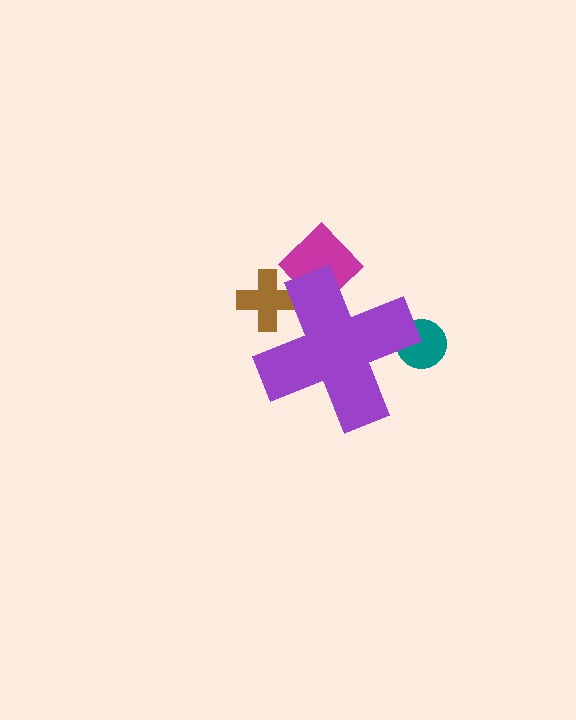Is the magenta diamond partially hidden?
Yes, the magenta diamond is partially hidden behind the purple cross.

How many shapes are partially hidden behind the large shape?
3 shapes are partially hidden.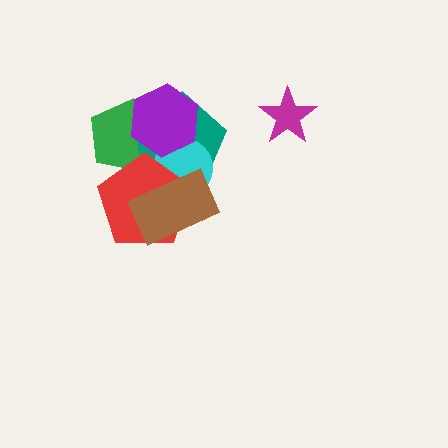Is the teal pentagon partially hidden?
Yes, it is partially covered by another shape.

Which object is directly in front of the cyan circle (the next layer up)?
The red pentagon is directly in front of the cyan circle.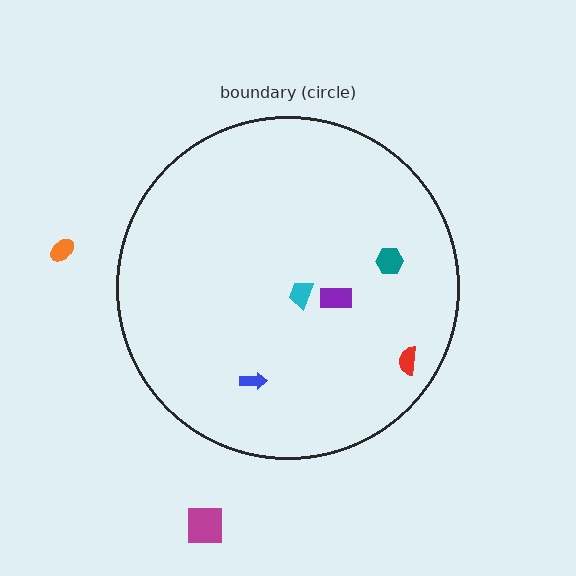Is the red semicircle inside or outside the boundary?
Inside.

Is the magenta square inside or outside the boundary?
Outside.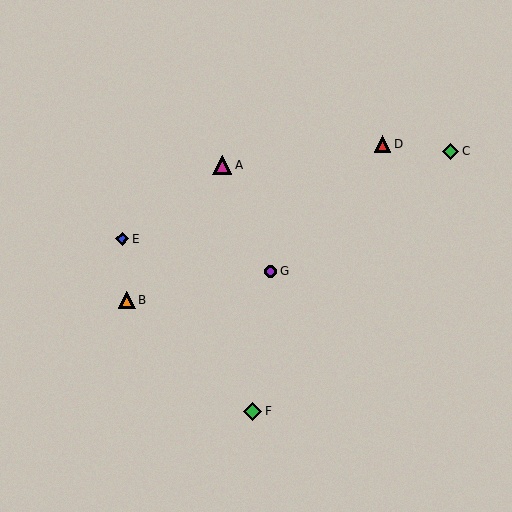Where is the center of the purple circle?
The center of the purple circle is at (271, 271).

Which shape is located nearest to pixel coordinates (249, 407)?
The green diamond (labeled F) at (253, 411) is nearest to that location.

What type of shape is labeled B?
Shape B is an orange triangle.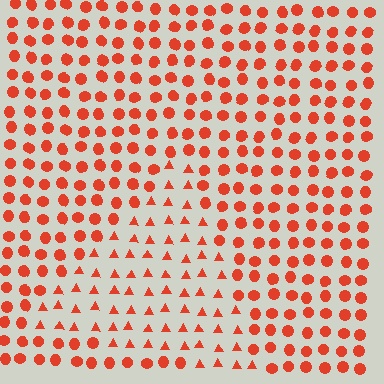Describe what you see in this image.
The image is filled with small red elements arranged in a uniform grid. A triangle-shaped region contains triangles, while the surrounding area contains circles. The boundary is defined purely by the change in element shape.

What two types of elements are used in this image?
The image uses triangles inside the triangle region and circles outside it.